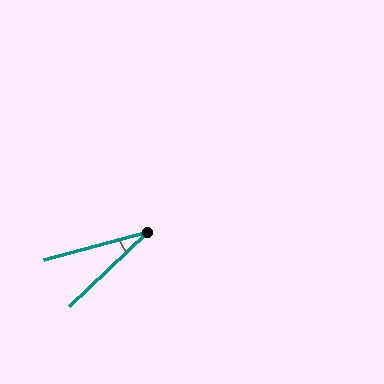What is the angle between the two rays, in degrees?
Approximately 29 degrees.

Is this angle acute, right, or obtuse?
It is acute.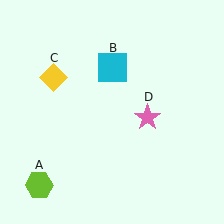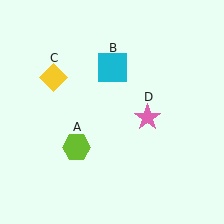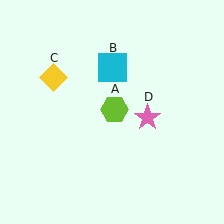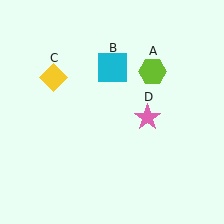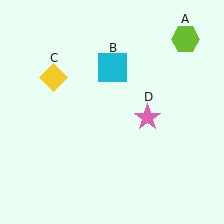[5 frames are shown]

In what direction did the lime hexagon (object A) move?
The lime hexagon (object A) moved up and to the right.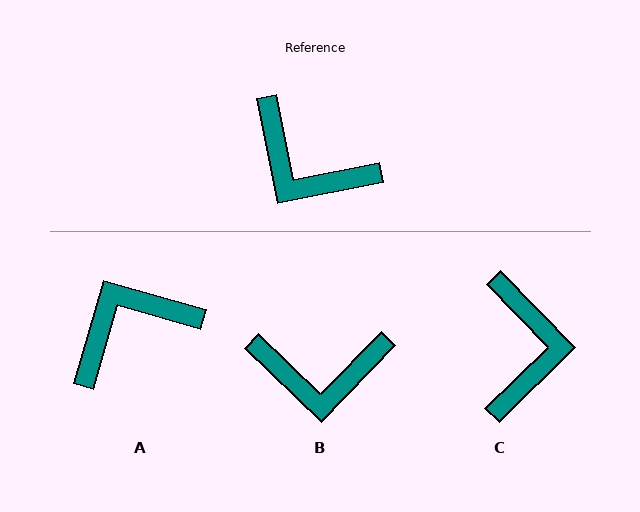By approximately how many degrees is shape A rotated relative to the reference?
Approximately 117 degrees clockwise.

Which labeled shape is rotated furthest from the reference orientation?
C, about 123 degrees away.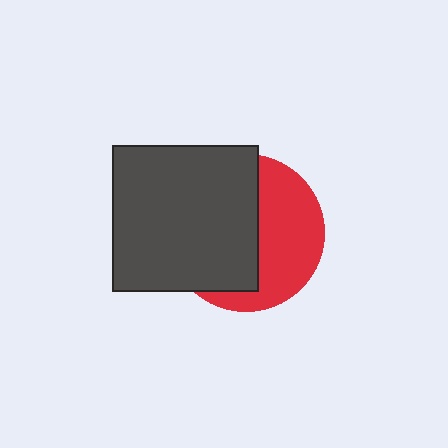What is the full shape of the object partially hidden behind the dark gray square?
The partially hidden object is a red circle.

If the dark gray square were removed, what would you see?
You would see the complete red circle.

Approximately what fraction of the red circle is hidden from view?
Roughly 56% of the red circle is hidden behind the dark gray square.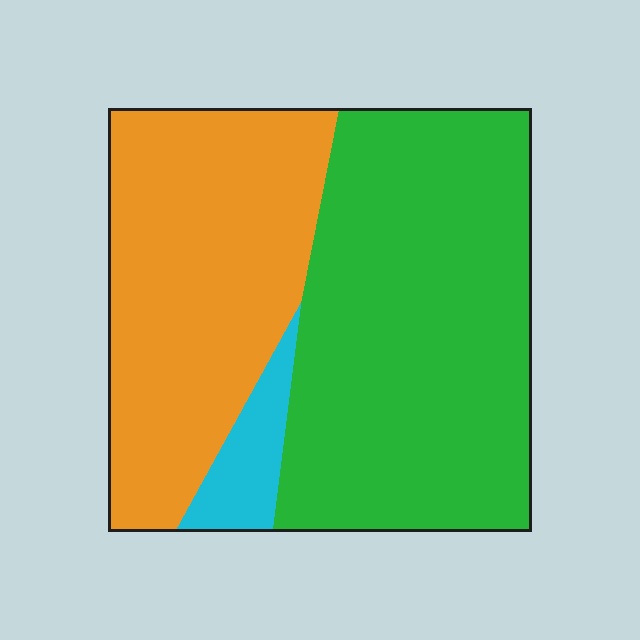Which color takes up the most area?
Green, at roughly 55%.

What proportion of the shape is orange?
Orange covers around 40% of the shape.